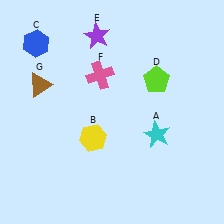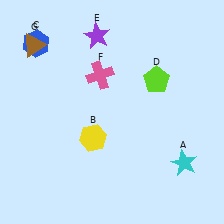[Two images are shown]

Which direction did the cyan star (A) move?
The cyan star (A) moved down.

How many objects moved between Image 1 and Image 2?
2 objects moved between the two images.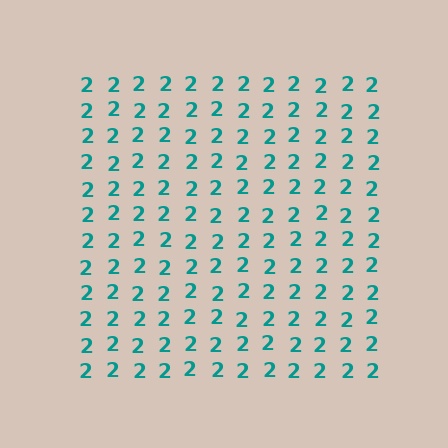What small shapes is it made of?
It is made of small digit 2's.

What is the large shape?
The large shape is a square.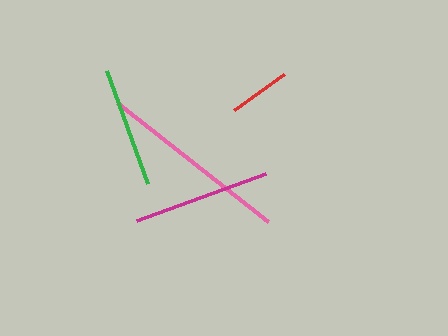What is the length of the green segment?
The green segment is approximately 121 pixels long.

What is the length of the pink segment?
The pink segment is approximately 192 pixels long.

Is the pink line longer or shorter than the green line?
The pink line is longer than the green line.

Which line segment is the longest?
The pink line is the longest at approximately 192 pixels.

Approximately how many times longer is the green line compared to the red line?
The green line is approximately 2.0 times the length of the red line.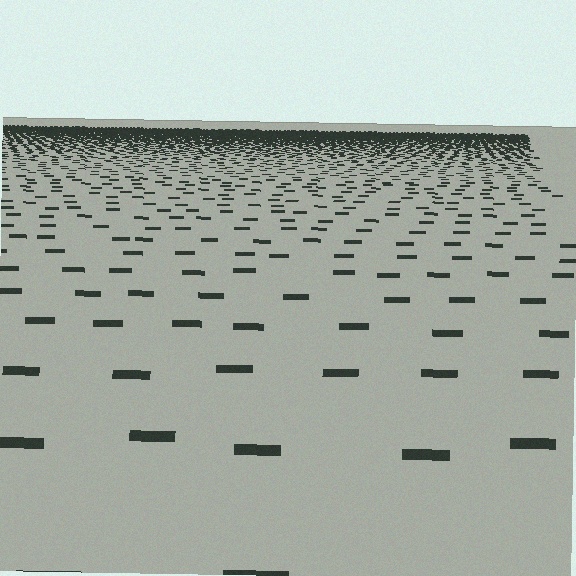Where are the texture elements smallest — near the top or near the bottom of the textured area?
Near the top.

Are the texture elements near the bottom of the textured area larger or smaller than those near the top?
Larger. Near the bottom, elements are closer to the viewer and appear at a bigger on-screen size.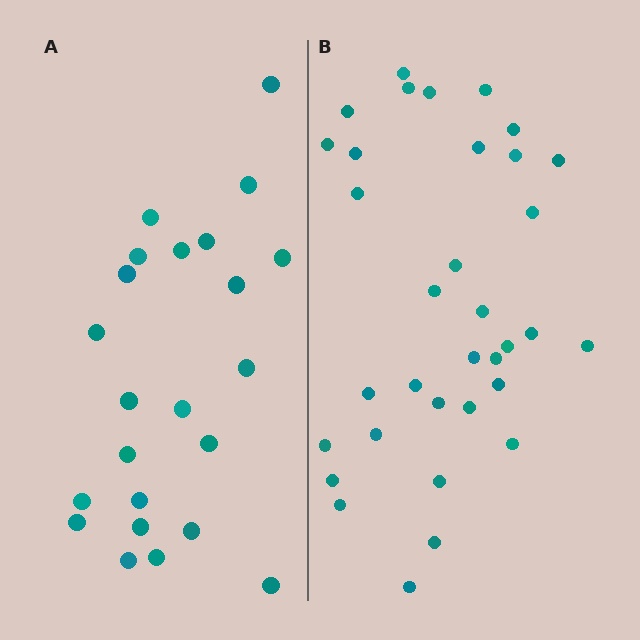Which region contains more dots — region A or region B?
Region B (the right region) has more dots.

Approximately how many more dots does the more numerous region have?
Region B has roughly 12 or so more dots than region A.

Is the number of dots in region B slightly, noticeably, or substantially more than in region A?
Region B has substantially more. The ratio is roughly 1.5 to 1.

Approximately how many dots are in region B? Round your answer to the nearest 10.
About 30 dots. (The exact count is 34, which rounds to 30.)